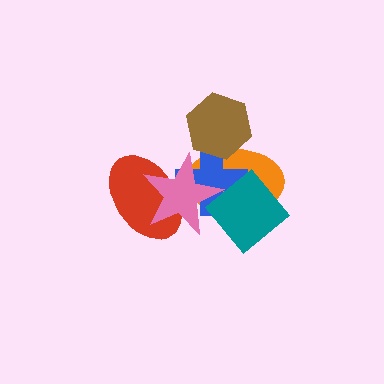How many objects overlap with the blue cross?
5 objects overlap with the blue cross.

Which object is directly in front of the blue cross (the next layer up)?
The brown hexagon is directly in front of the blue cross.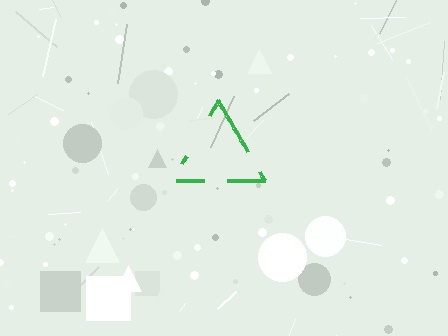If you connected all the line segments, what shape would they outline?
They would outline a triangle.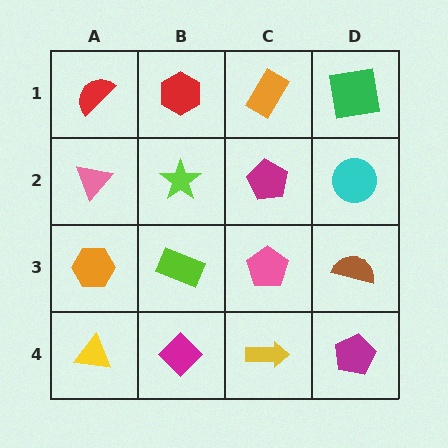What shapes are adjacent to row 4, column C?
A pink pentagon (row 3, column C), a magenta diamond (row 4, column B), a magenta pentagon (row 4, column D).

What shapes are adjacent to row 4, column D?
A brown semicircle (row 3, column D), a yellow arrow (row 4, column C).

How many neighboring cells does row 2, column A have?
3.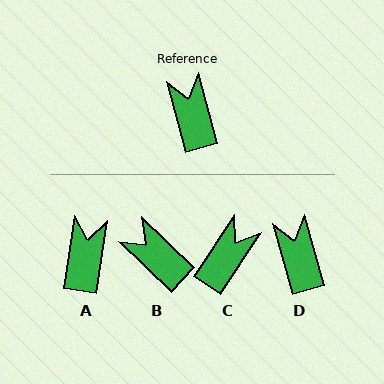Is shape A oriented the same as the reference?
No, it is off by about 24 degrees.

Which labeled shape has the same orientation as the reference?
D.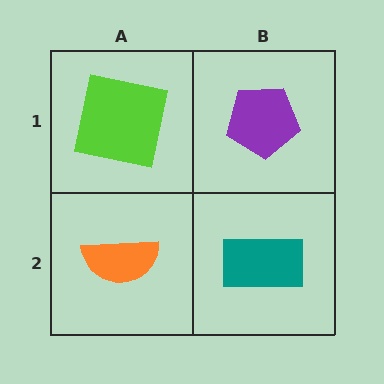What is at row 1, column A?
A lime square.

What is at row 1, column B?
A purple pentagon.